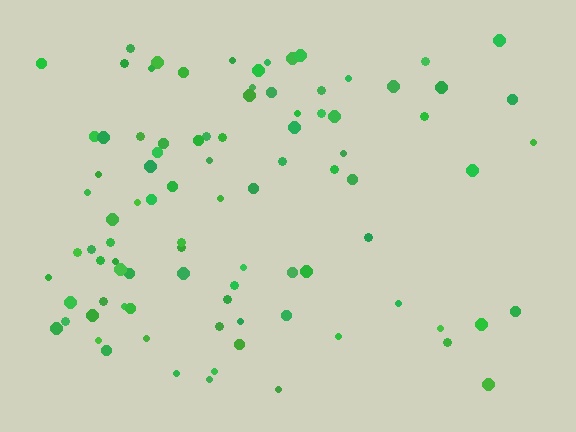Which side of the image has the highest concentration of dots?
The left.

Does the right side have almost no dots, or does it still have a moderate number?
Still a moderate number, just noticeably fewer than the left.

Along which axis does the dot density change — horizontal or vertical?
Horizontal.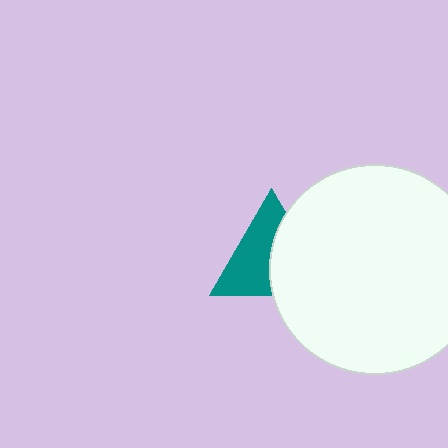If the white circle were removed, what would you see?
You would see the complete teal triangle.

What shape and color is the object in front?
The object in front is a white circle.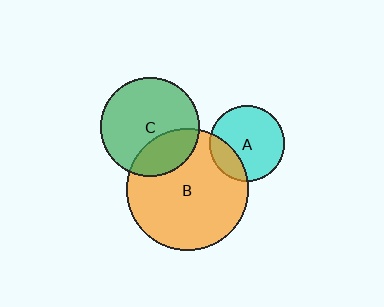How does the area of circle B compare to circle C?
Approximately 1.5 times.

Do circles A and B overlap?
Yes.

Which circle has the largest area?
Circle B (orange).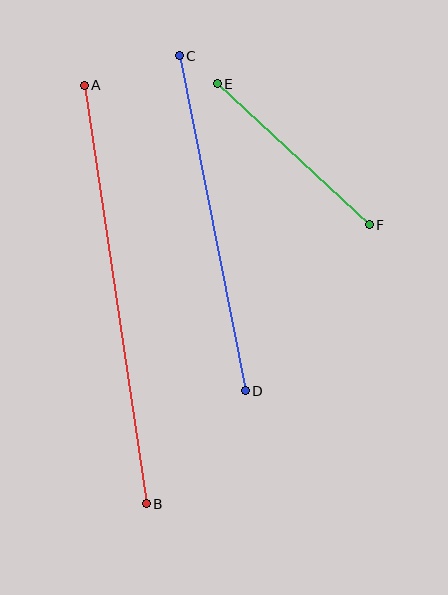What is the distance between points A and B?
The distance is approximately 423 pixels.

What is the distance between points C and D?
The distance is approximately 342 pixels.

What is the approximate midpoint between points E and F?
The midpoint is at approximately (293, 154) pixels.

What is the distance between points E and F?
The distance is approximately 207 pixels.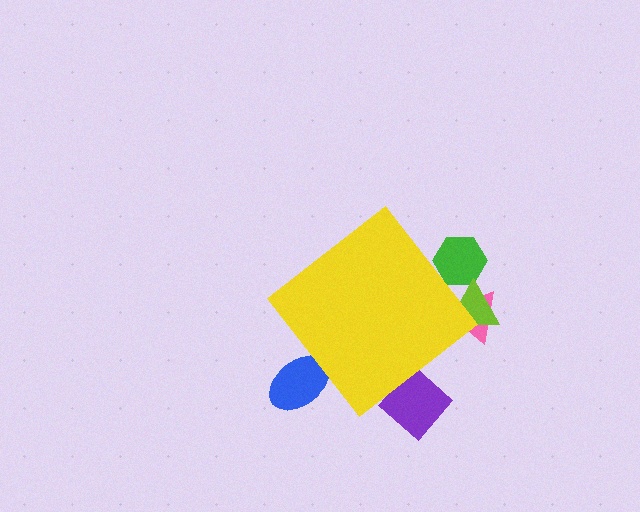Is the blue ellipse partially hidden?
Yes, the blue ellipse is partially hidden behind the yellow diamond.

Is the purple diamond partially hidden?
Yes, the purple diamond is partially hidden behind the yellow diamond.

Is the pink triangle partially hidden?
Yes, the pink triangle is partially hidden behind the yellow diamond.